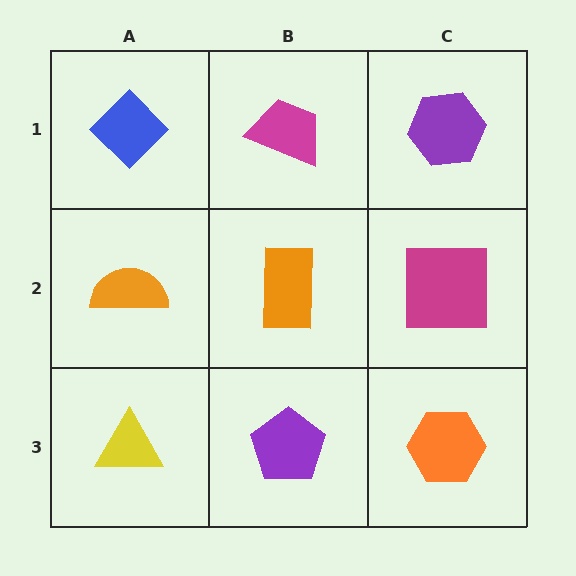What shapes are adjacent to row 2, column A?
A blue diamond (row 1, column A), a yellow triangle (row 3, column A), an orange rectangle (row 2, column B).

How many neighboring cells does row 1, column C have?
2.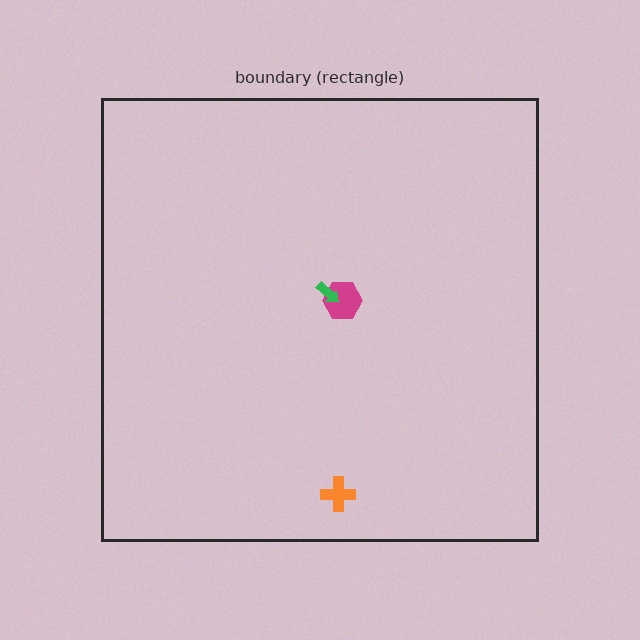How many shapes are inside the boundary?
3 inside, 0 outside.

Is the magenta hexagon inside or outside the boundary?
Inside.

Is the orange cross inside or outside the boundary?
Inside.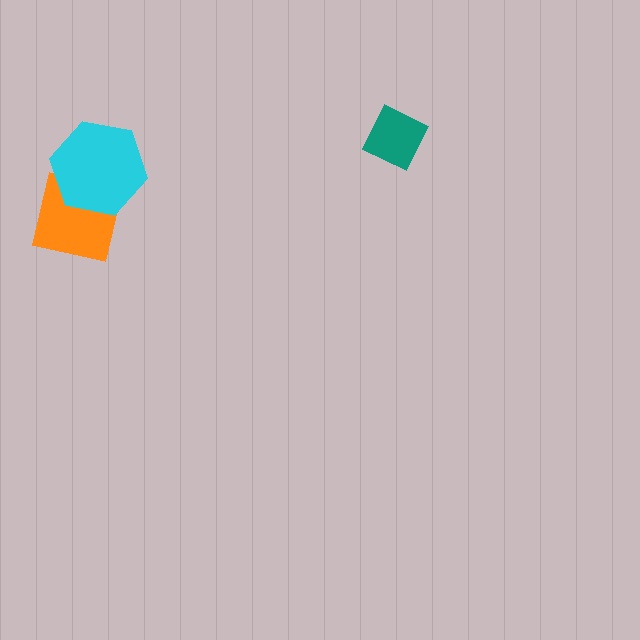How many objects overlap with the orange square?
1 object overlaps with the orange square.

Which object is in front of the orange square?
The cyan hexagon is in front of the orange square.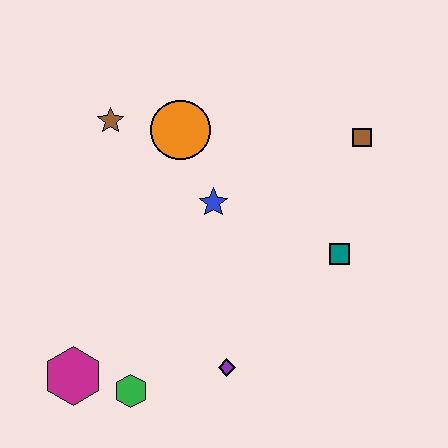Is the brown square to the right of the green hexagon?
Yes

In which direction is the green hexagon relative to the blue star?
The green hexagon is below the blue star.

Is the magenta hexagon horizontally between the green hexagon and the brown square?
No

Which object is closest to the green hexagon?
The magenta hexagon is closest to the green hexagon.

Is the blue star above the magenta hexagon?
Yes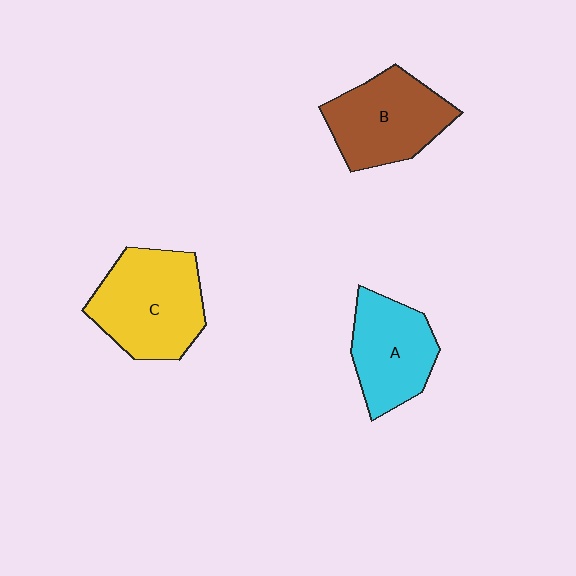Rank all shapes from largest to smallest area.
From largest to smallest: C (yellow), B (brown), A (cyan).